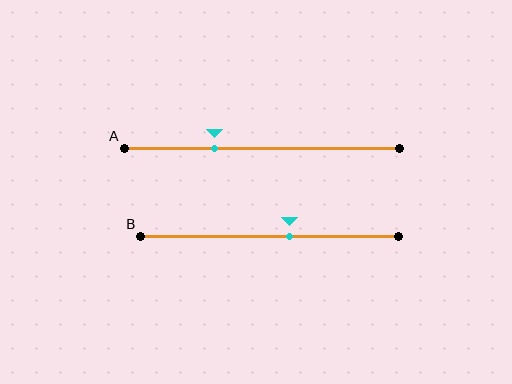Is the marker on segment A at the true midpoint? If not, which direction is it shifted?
No, the marker on segment A is shifted to the left by about 17% of the segment length.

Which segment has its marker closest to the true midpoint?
Segment B has its marker closest to the true midpoint.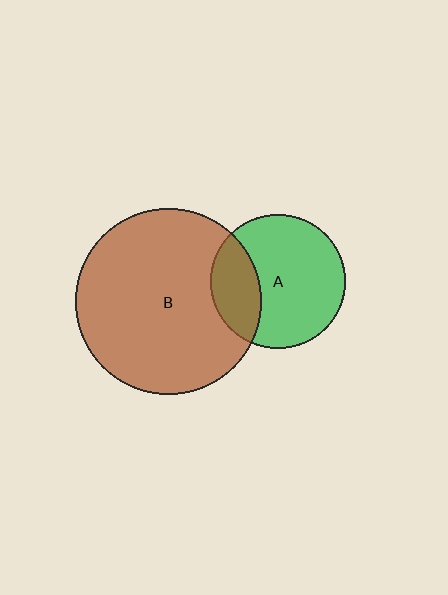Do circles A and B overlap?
Yes.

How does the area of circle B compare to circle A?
Approximately 1.9 times.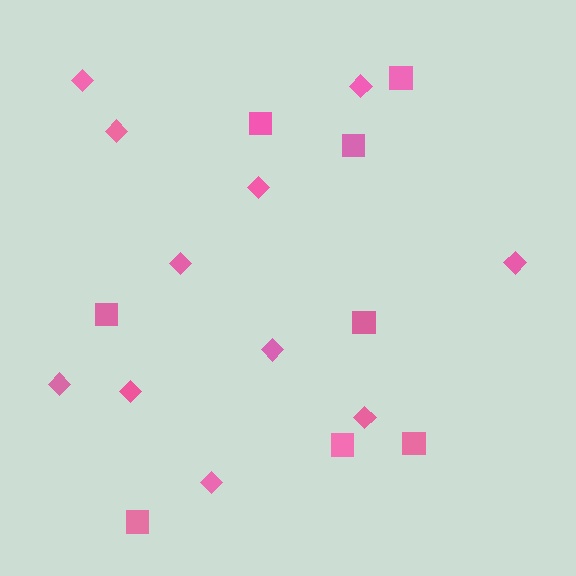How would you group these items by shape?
There are 2 groups: one group of diamonds (11) and one group of squares (8).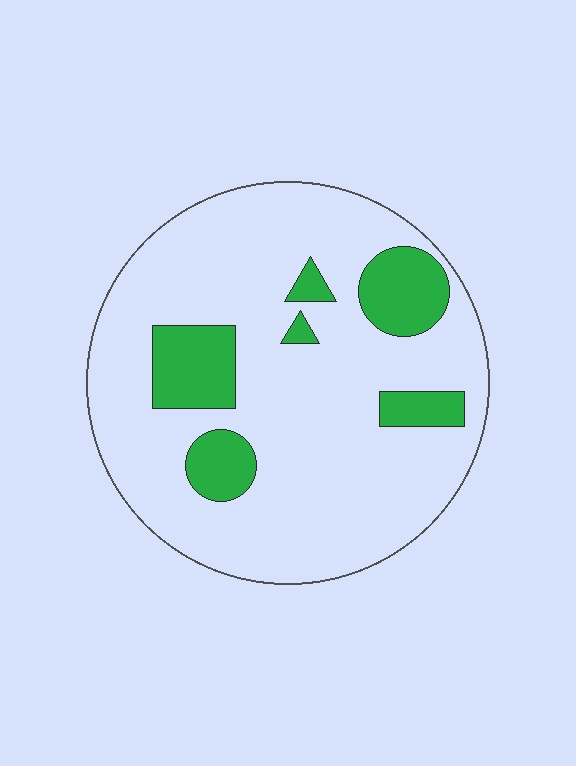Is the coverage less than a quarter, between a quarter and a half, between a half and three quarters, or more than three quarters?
Less than a quarter.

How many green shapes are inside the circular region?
6.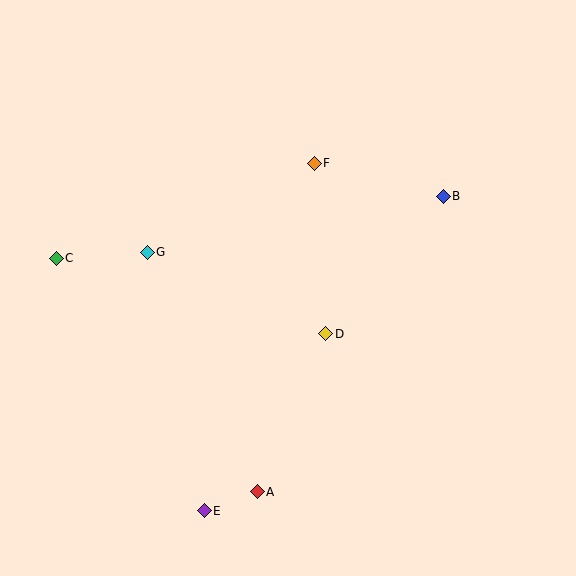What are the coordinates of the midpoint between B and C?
The midpoint between B and C is at (250, 227).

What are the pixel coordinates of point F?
Point F is at (314, 163).